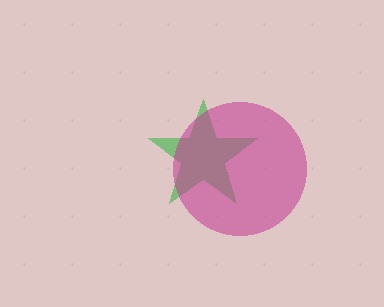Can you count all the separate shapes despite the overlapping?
Yes, there are 2 separate shapes.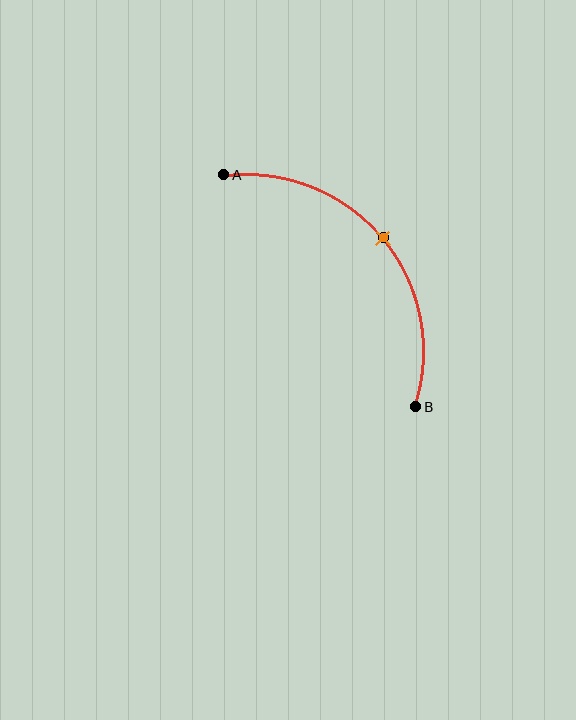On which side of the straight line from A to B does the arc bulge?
The arc bulges above and to the right of the straight line connecting A and B.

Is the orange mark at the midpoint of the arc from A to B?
Yes. The orange mark lies on the arc at equal arc-length from both A and B — it is the arc midpoint.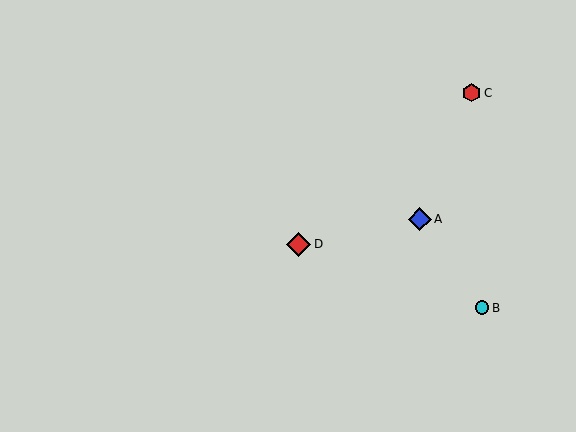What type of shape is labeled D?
Shape D is a red diamond.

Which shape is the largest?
The red diamond (labeled D) is the largest.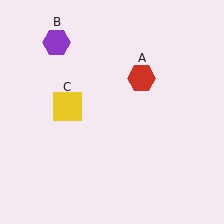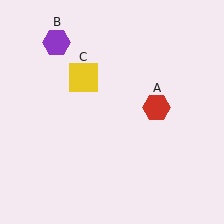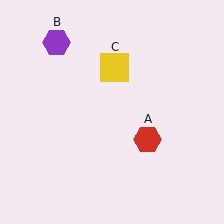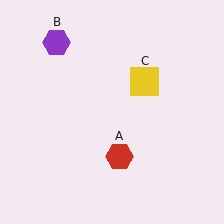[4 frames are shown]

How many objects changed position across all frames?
2 objects changed position: red hexagon (object A), yellow square (object C).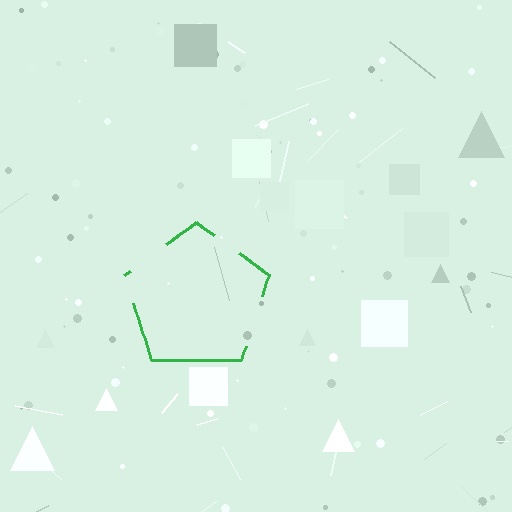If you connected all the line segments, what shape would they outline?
They would outline a pentagon.